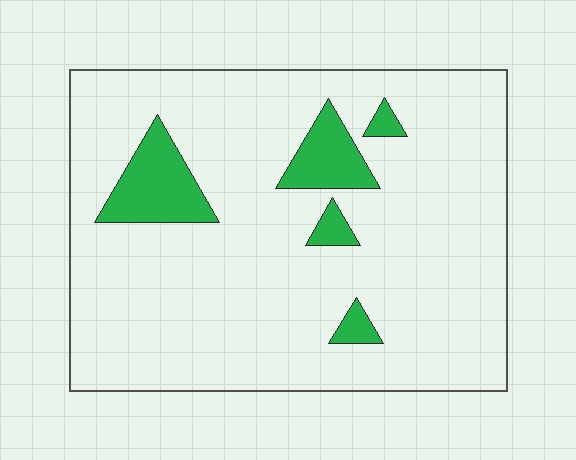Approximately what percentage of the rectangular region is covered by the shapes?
Approximately 10%.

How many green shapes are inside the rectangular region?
5.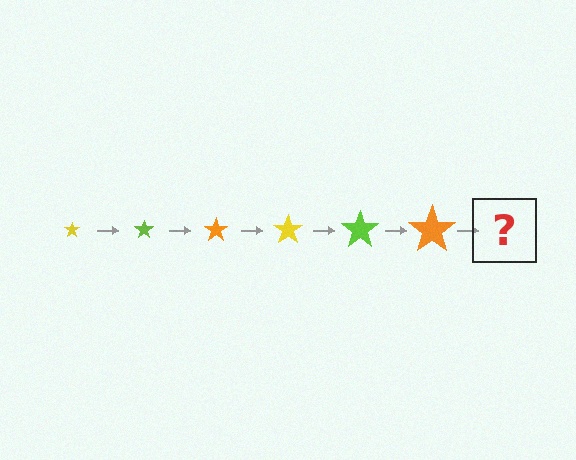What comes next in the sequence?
The next element should be a yellow star, larger than the previous one.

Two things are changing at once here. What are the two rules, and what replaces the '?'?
The two rules are that the star grows larger each step and the color cycles through yellow, lime, and orange. The '?' should be a yellow star, larger than the previous one.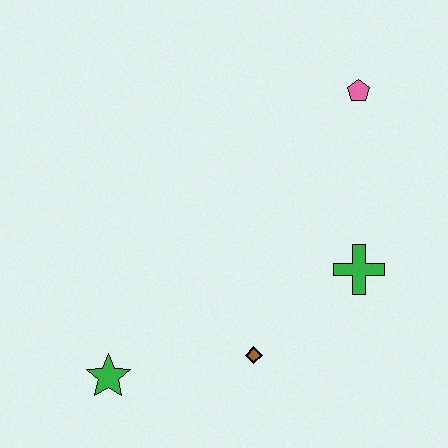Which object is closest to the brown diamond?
The green cross is closest to the brown diamond.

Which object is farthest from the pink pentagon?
The green star is farthest from the pink pentagon.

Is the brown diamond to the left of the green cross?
Yes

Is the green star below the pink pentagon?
Yes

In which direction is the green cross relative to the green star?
The green cross is to the right of the green star.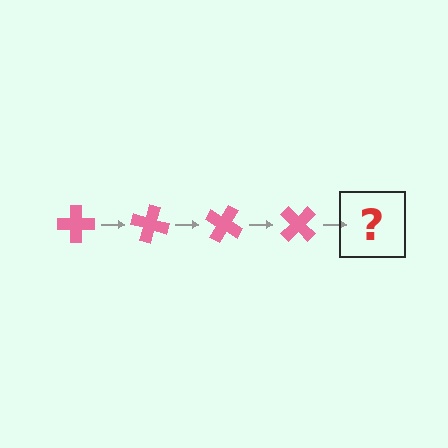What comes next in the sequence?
The next element should be a pink cross rotated 60 degrees.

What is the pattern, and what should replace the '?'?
The pattern is that the cross rotates 15 degrees each step. The '?' should be a pink cross rotated 60 degrees.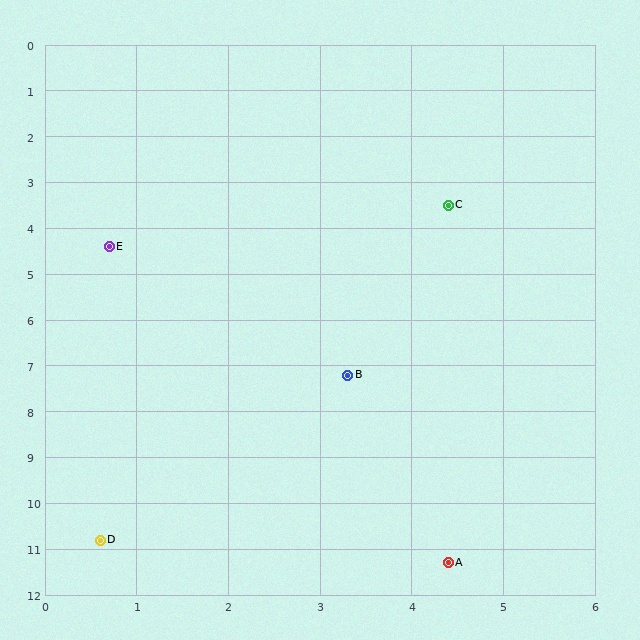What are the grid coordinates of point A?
Point A is at approximately (4.4, 11.3).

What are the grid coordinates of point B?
Point B is at approximately (3.3, 7.2).